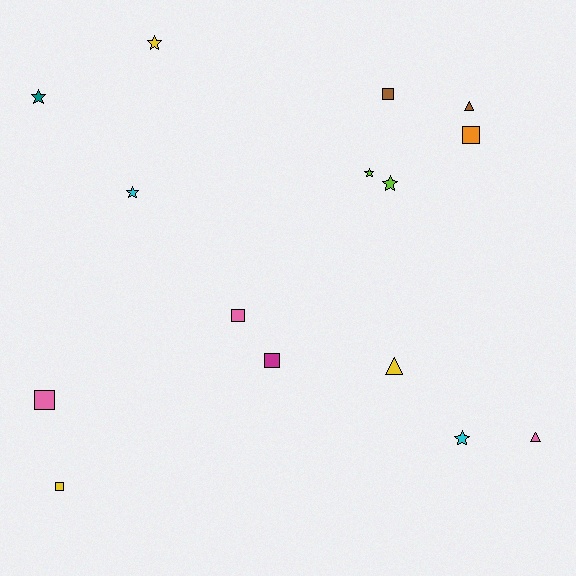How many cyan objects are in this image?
There are 2 cyan objects.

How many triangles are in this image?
There are 3 triangles.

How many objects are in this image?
There are 15 objects.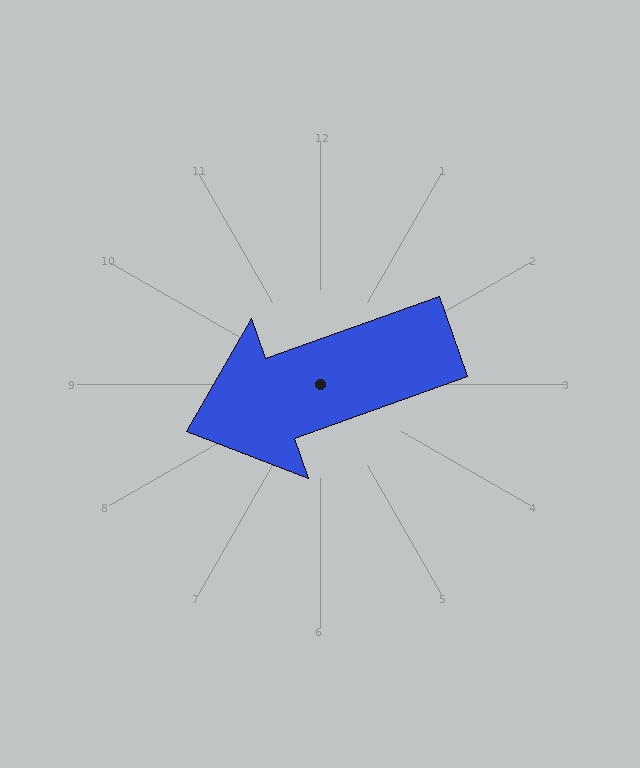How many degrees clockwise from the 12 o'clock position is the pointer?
Approximately 251 degrees.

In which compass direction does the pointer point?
West.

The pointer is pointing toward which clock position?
Roughly 8 o'clock.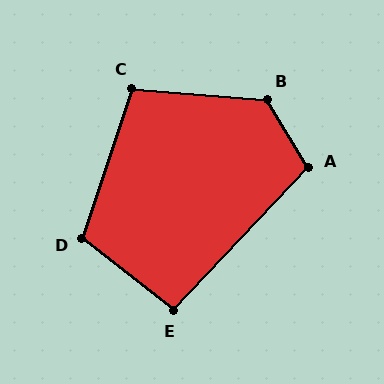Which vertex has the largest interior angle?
B, at approximately 126 degrees.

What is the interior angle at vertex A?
Approximately 105 degrees (obtuse).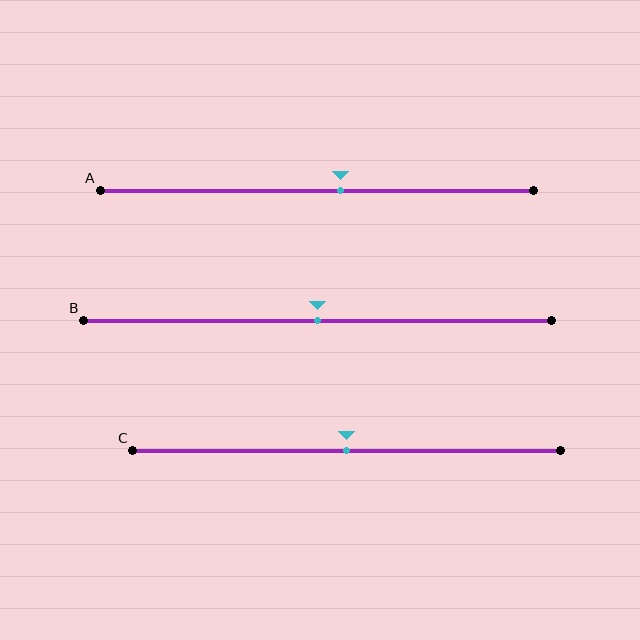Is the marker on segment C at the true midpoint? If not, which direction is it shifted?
Yes, the marker on segment C is at the true midpoint.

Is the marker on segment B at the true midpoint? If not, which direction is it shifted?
Yes, the marker on segment B is at the true midpoint.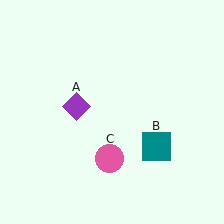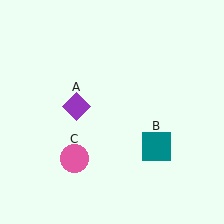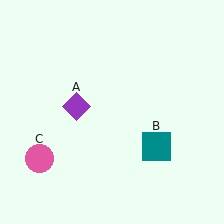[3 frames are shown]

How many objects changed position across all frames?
1 object changed position: pink circle (object C).